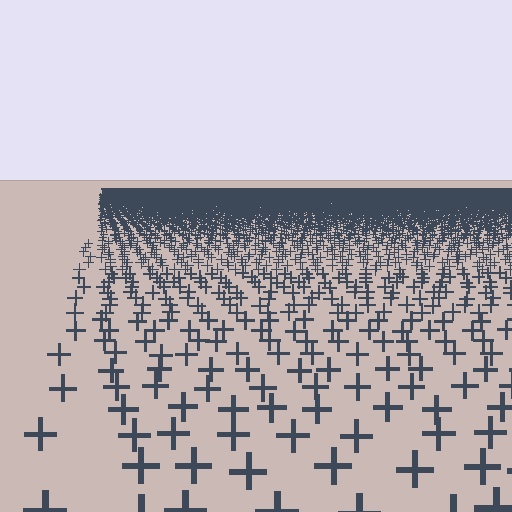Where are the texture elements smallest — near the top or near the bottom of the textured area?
Near the top.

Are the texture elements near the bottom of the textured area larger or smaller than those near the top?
Larger. Near the bottom, elements are closer to the viewer and appear at a bigger on-screen size.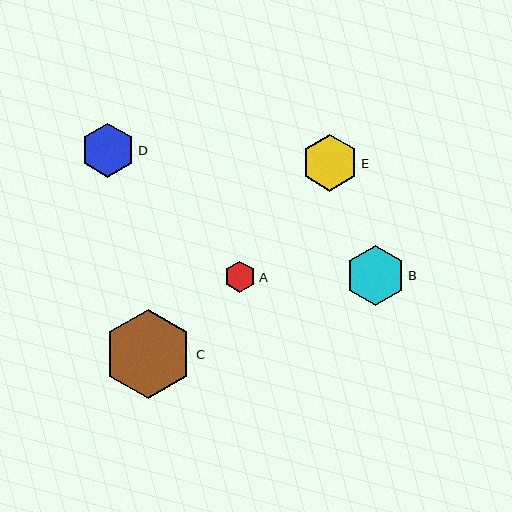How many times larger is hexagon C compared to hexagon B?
Hexagon C is approximately 1.5 times the size of hexagon B.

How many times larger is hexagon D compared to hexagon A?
Hexagon D is approximately 1.7 times the size of hexagon A.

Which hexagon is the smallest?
Hexagon A is the smallest with a size of approximately 32 pixels.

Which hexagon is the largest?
Hexagon C is the largest with a size of approximately 89 pixels.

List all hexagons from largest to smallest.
From largest to smallest: C, B, E, D, A.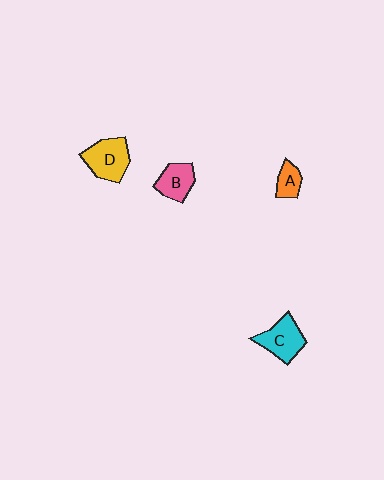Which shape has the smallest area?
Shape A (orange).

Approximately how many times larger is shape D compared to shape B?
Approximately 1.4 times.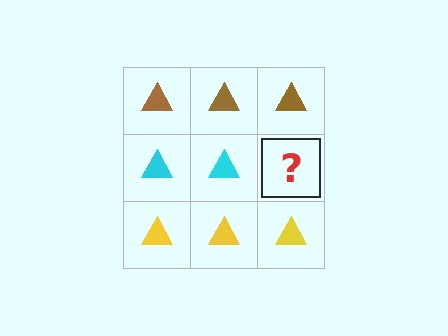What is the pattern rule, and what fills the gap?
The rule is that each row has a consistent color. The gap should be filled with a cyan triangle.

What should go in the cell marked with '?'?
The missing cell should contain a cyan triangle.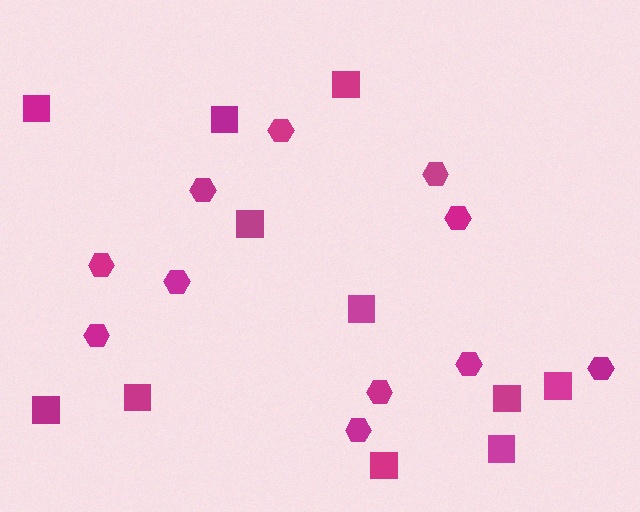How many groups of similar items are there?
There are 2 groups: one group of squares (11) and one group of hexagons (11).